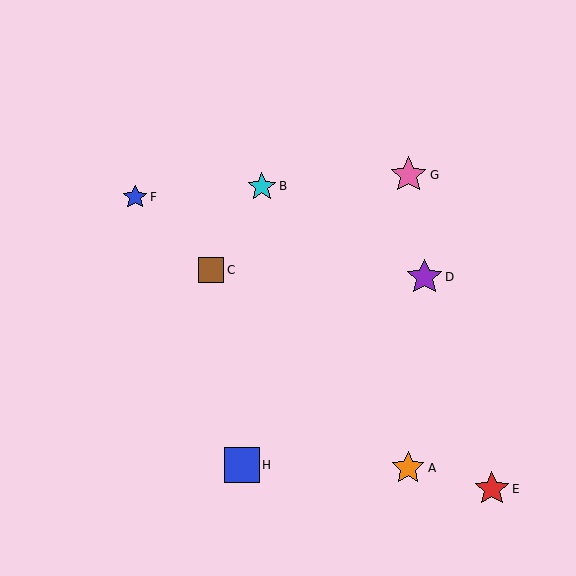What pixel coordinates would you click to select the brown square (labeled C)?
Click at (211, 270) to select the brown square C.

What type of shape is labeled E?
Shape E is a red star.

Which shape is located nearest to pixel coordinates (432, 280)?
The purple star (labeled D) at (424, 277) is nearest to that location.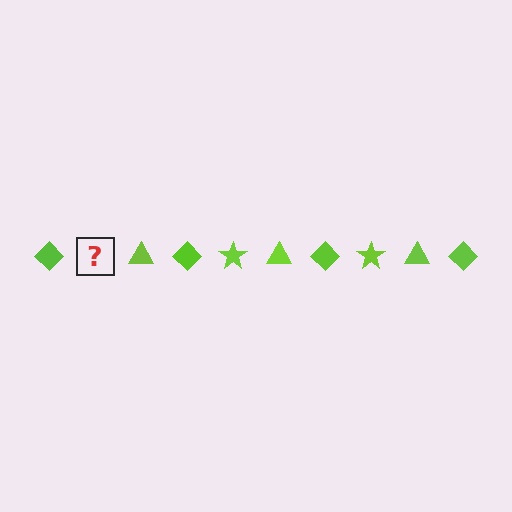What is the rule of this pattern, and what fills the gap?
The rule is that the pattern cycles through diamond, star, triangle shapes in lime. The gap should be filled with a lime star.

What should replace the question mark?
The question mark should be replaced with a lime star.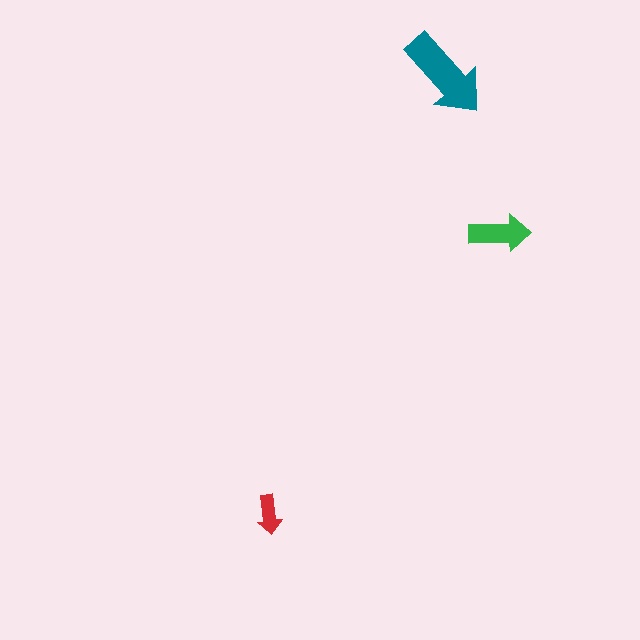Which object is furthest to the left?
The red arrow is leftmost.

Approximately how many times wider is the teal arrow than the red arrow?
About 2.5 times wider.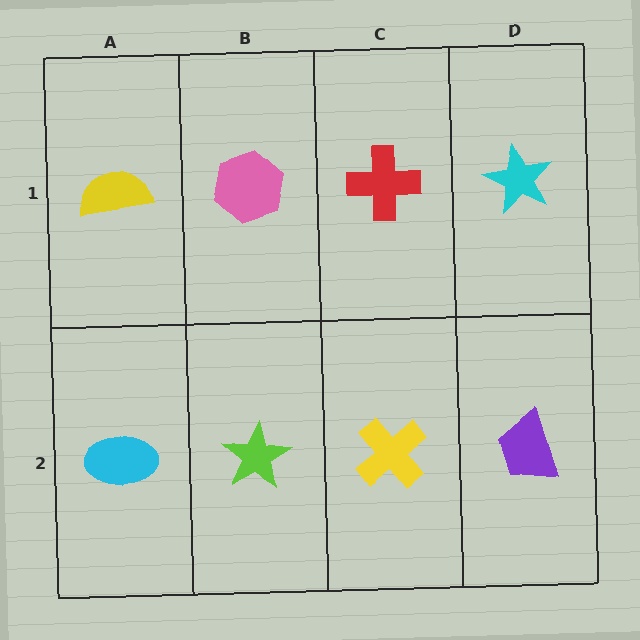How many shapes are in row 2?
4 shapes.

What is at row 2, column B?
A lime star.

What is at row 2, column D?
A purple trapezoid.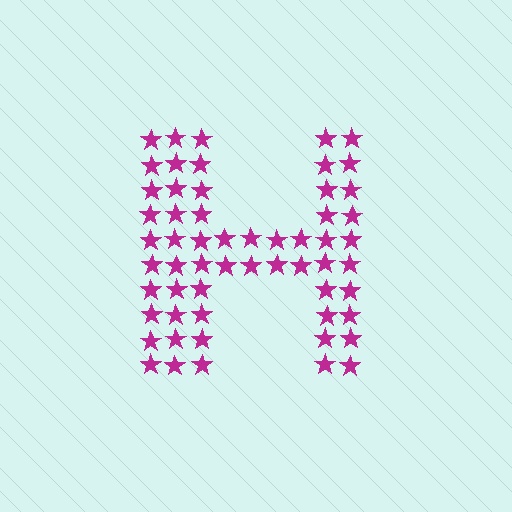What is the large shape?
The large shape is the letter H.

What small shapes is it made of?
It is made of small stars.